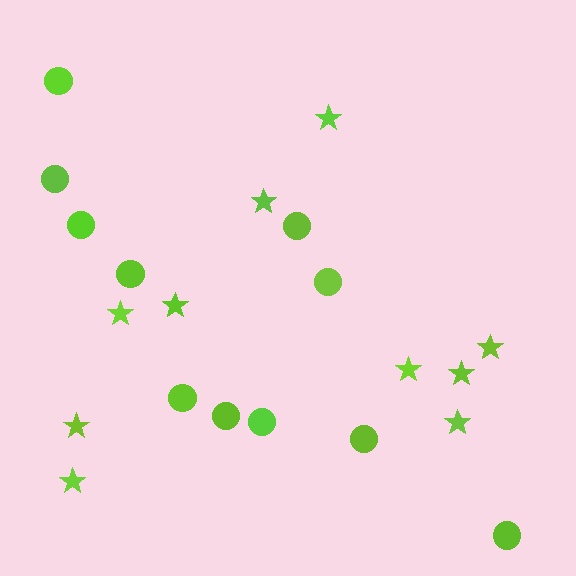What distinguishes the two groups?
There are 2 groups: one group of circles (11) and one group of stars (10).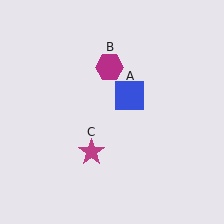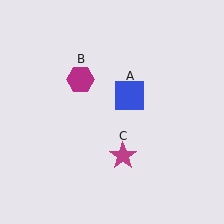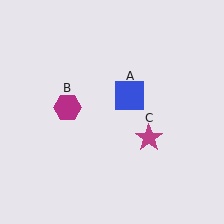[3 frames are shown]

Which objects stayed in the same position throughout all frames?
Blue square (object A) remained stationary.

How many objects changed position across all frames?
2 objects changed position: magenta hexagon (object B), magenta star (object C).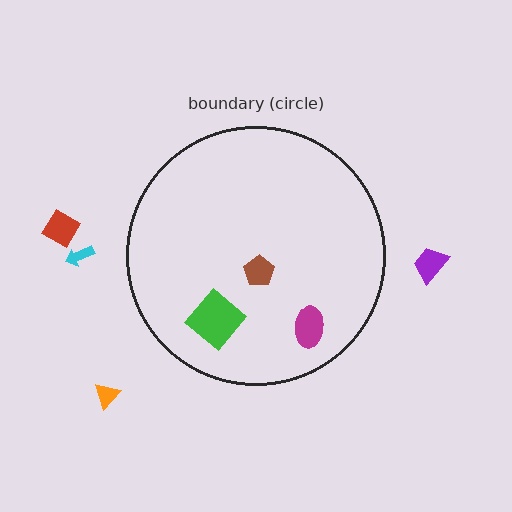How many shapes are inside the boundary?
3 inside, 4 outside.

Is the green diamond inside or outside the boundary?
Inside.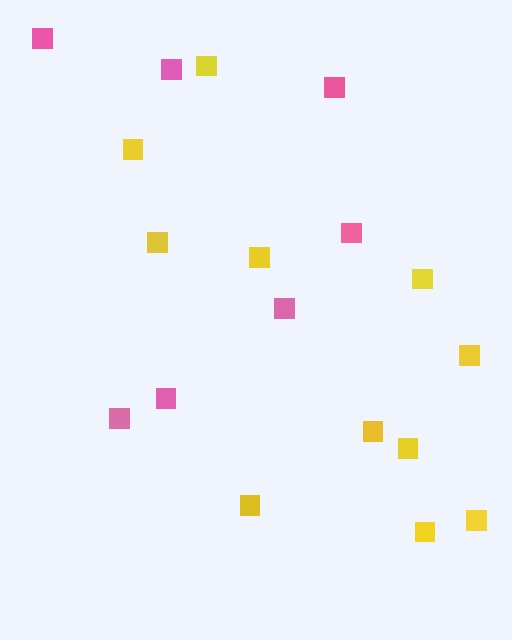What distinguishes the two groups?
There are 2 groups: one group of yellow squares (11) and one group of pink squares (7).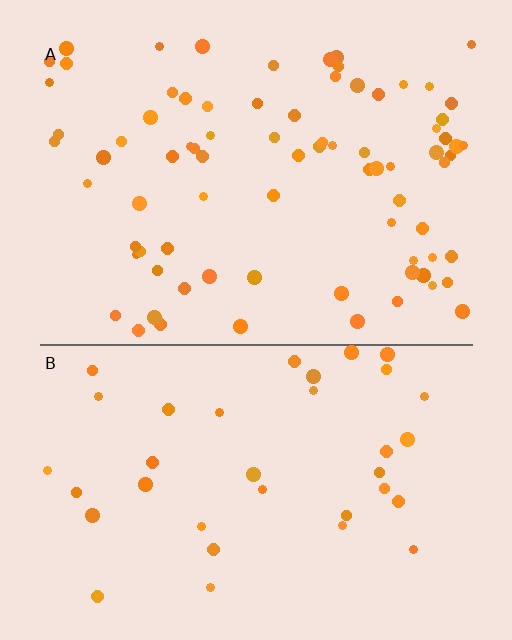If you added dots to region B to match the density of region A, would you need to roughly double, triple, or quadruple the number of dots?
Approximately double.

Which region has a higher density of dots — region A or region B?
A (the top).